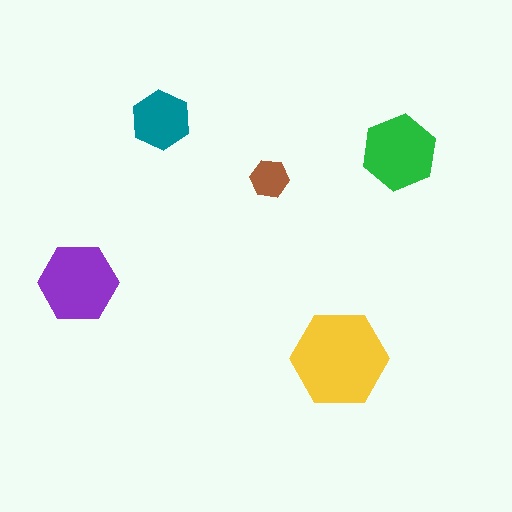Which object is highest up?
The teal hexagon is topmost.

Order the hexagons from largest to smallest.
the yellow one, the purple one, the green one, the teal one, the brown one.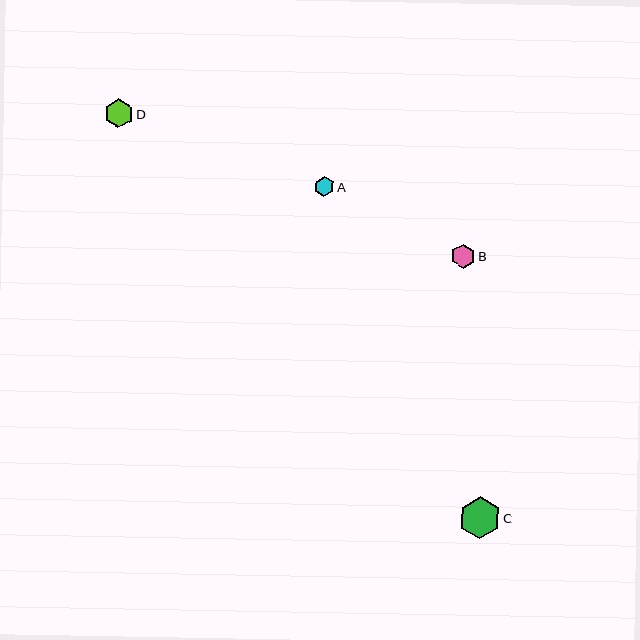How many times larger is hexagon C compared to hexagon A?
Hexagon C is approximately 2.1 times the size of hexagon A.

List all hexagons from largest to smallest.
From largest to smallest: C, D, B, A.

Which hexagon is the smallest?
Hexagon A is the smallest with a size of approximately 20 pixels.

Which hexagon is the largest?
Hexagon C is the largest with a size of approximately 42 pixels.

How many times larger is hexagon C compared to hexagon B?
Hexagon C is approximately 1.8 times the size of hexagon B.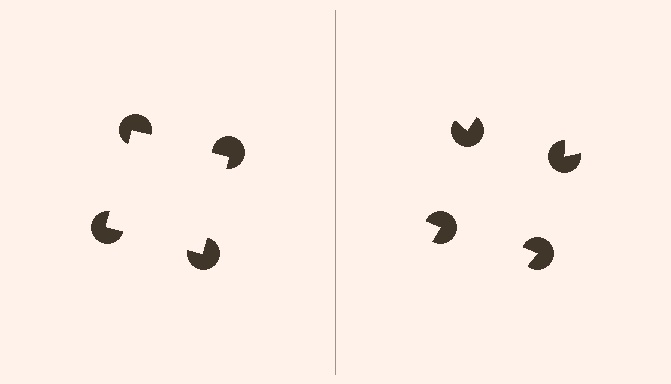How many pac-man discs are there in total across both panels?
8 — 4 on each side.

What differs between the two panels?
The pac-man discs are positioned identically on both sides; only the wedge orientations differ. On the left they align to a square; on the right they are misaligned.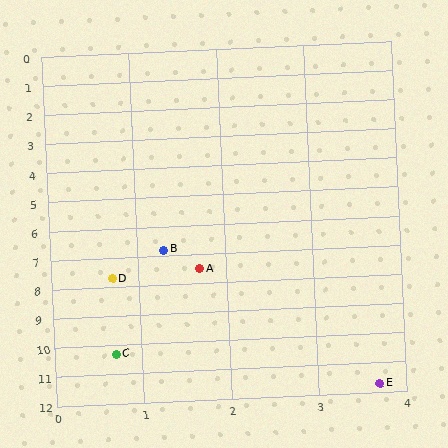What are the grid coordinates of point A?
Point A is at approximately (1.7, 7.5).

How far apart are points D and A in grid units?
Points D and A are about 1.0 grid units apart.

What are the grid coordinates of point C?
Point C is at approximately (0.7, 10.3).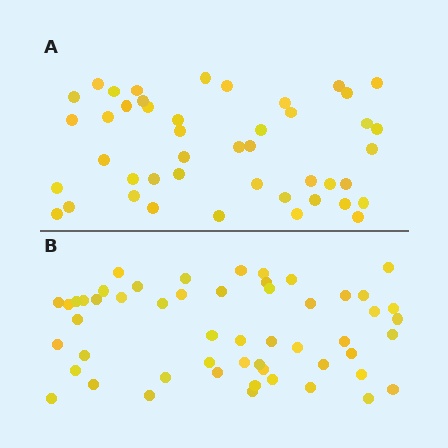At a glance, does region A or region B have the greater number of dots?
Region B (the bottom region) has more dots.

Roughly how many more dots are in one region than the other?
Region B has roughly 8 or so more dots than region A.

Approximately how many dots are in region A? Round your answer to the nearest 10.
About 40 dots. (The exact count is 45, which rounds to 40.)